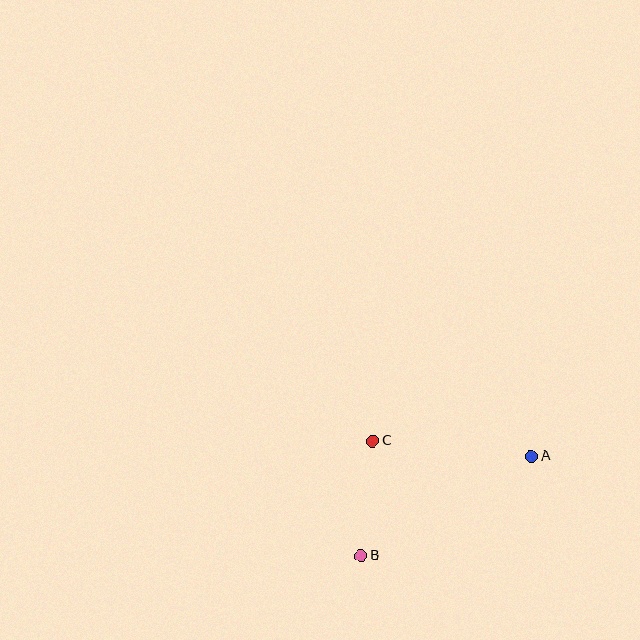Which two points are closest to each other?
Points B and C are closest to each other.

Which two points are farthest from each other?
Points A and B are farthest from each other.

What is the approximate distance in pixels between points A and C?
The distance between A and C is approximately 160 pixels.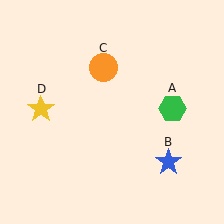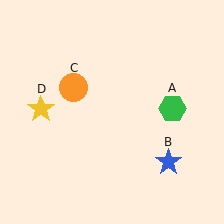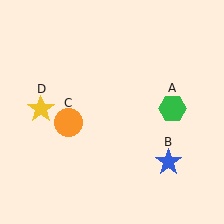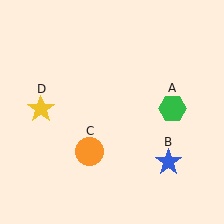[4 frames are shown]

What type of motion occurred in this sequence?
The orange circle (object C) rotated counterclockwise around the center of the scene.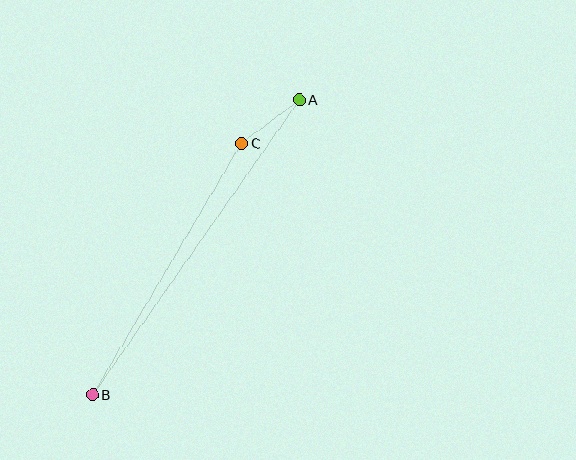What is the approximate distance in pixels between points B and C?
The distance between B and C is approximately 292 pixels.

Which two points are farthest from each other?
Points A and B are farthest from each other.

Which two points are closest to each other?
Points A and C are closest to each other.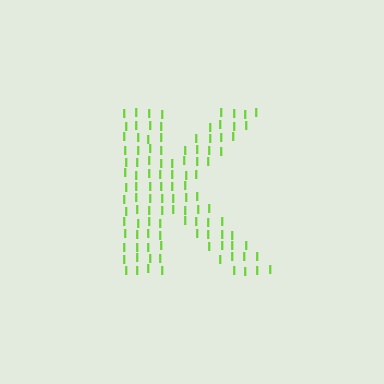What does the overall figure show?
The overall figure shows the letter K.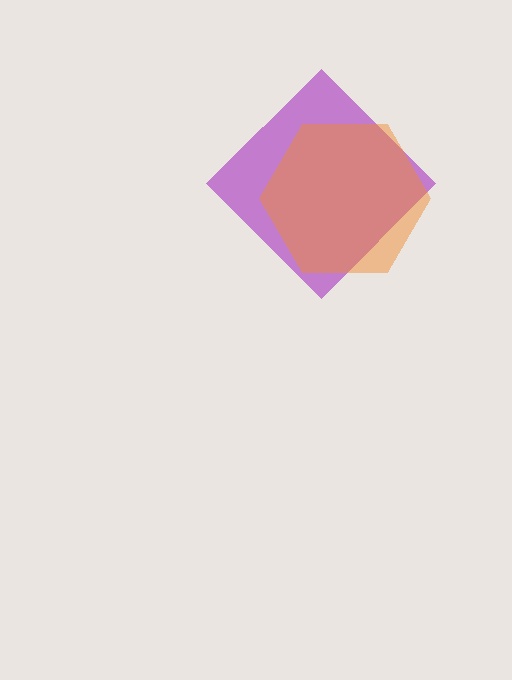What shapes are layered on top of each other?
The layered shapes are: a purple diamond, an orange hexagon.